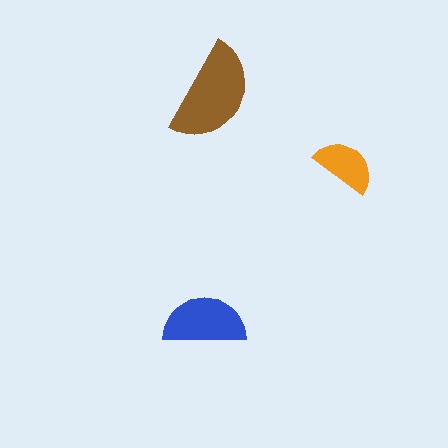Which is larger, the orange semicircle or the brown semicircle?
The brown one.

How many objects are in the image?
There are 3 objects in the image.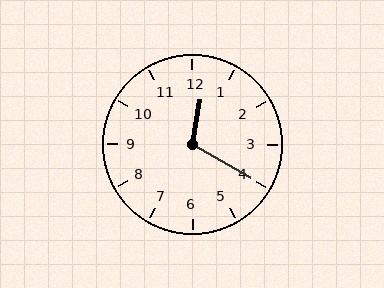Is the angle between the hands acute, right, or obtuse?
It is obtuse.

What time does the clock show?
12:20.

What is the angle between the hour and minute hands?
Approximately 110 degrees.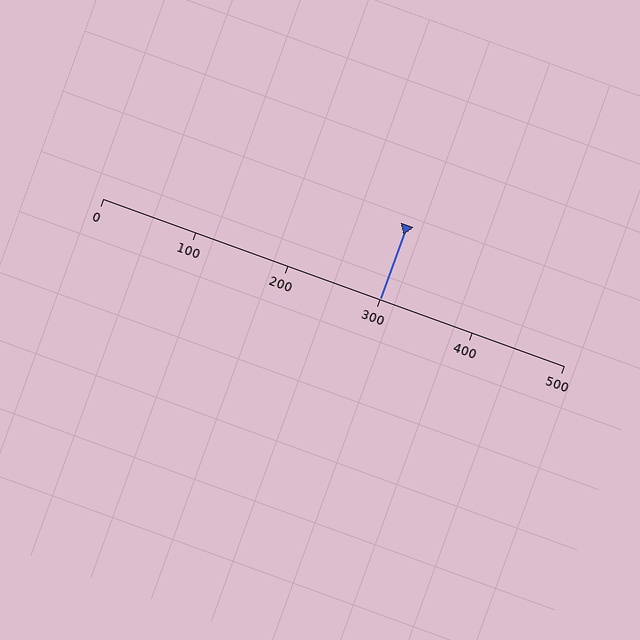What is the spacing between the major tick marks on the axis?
The major ticks are spaced 100 apart.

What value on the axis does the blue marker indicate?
The marker indicates approximately 300.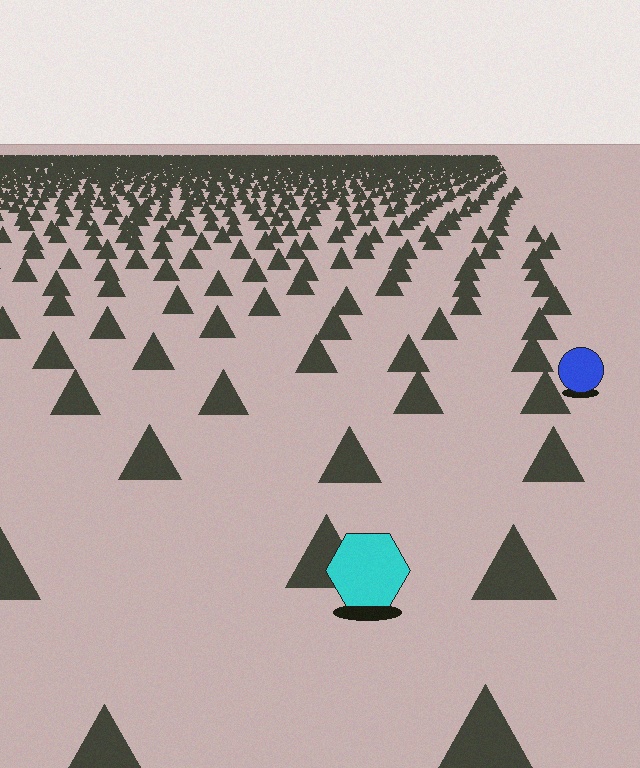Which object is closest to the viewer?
The cyan hexagon is closest. The texture marks near it are larger and more spread out.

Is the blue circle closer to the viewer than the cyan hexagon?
No. The cyan hexagon is closer — you can tell from the texture gradient: the ground texture is coarser near it.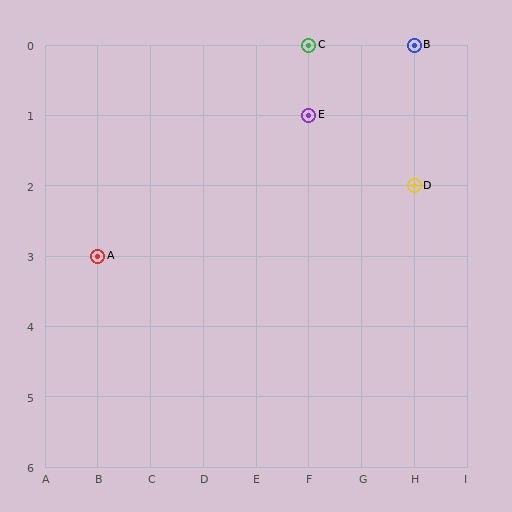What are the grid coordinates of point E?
Point E is at grid coordinates (F, 1).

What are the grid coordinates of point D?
Point D is at grid coordinates (H, 2).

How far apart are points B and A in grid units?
Points B and A are 6 columns and 3 rows apart (about 6.7 grid units diagonally).